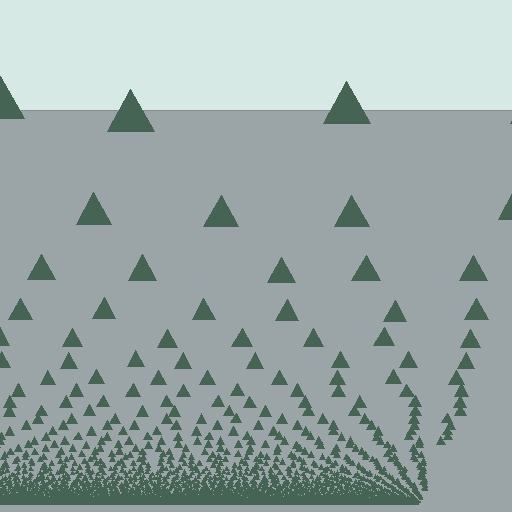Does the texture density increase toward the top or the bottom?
Density increases toward the bottom.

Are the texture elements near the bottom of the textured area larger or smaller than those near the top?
Smaller. The gradient is inverted — elements near the bottom are smaller and denser.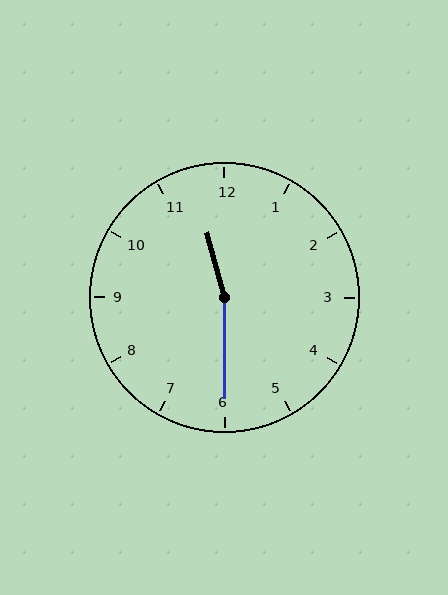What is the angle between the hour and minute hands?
Approximately 165 degrees.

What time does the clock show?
11:30.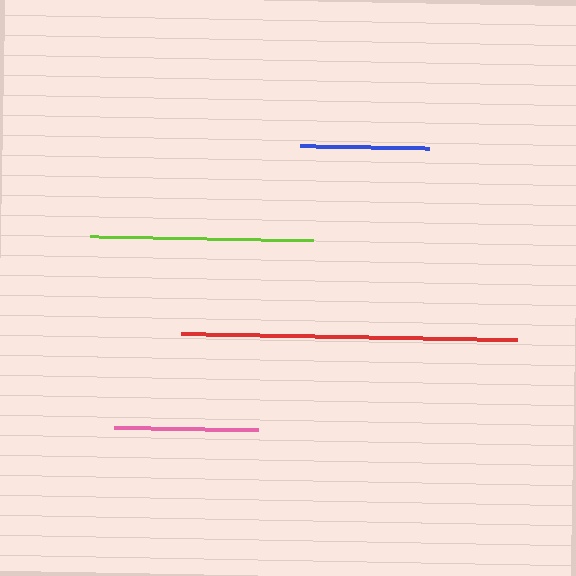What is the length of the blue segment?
The blue segment is approximately 128 pixels long.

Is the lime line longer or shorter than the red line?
The red line is longer than the lime line.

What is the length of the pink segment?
The pink segment is approximately 144 pixels long.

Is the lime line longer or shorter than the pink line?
The lime line is longer than the pink line.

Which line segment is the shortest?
The blue line is the shortest at approximately 128 pixels.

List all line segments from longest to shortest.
From longest to shortest: red, lime, pink, blue.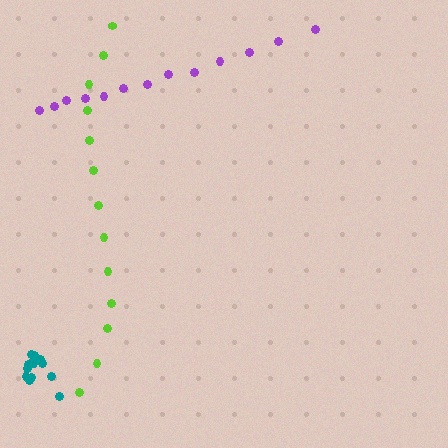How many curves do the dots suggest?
There are 3 distinct paths.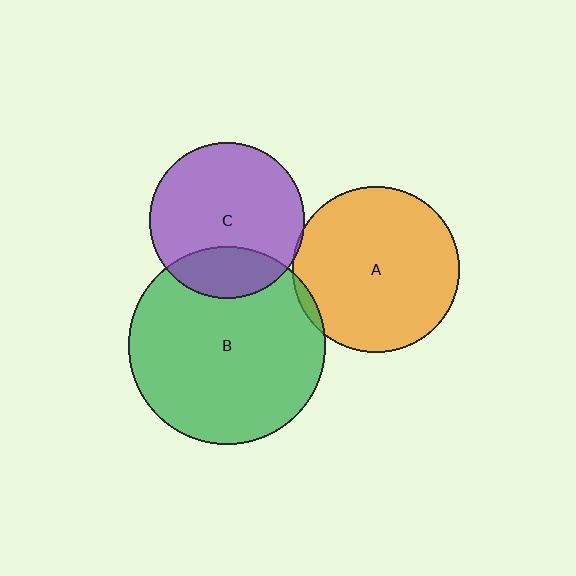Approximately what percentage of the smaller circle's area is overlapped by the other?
Approximately 5%.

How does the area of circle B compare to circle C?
Approximately 1.6 times.